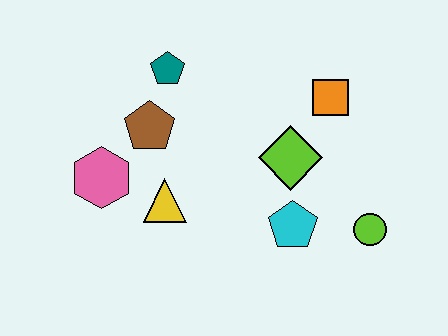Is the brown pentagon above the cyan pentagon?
Yes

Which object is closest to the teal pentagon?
The brown pentagon is closest to the teal pentagon.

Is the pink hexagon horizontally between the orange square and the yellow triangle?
No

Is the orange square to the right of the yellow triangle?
Yes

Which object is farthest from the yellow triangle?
The lime circle is farthest from the yellow triangle.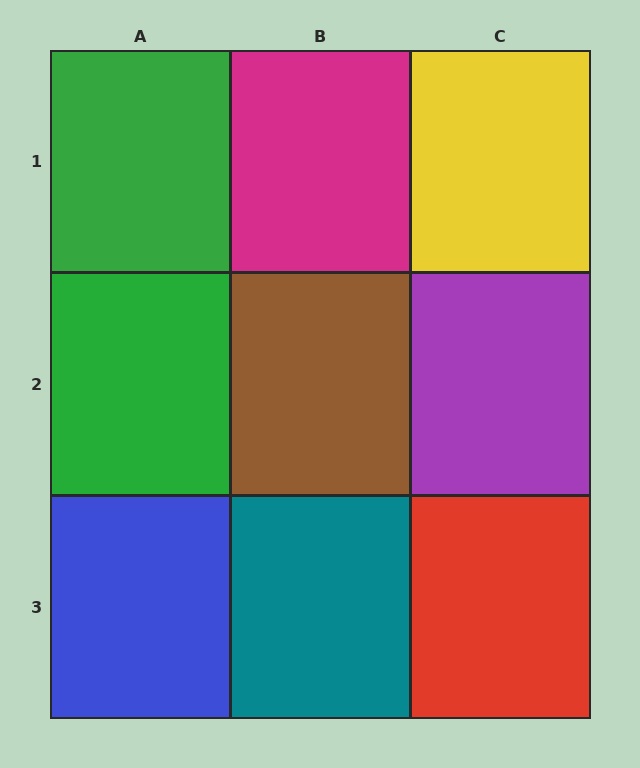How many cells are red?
1 cell is red.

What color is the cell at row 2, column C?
Purple.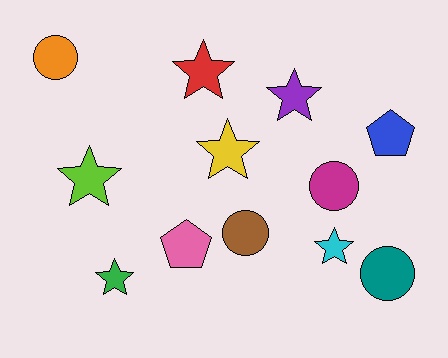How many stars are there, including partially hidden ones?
There are 6 stars.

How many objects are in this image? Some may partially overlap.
There are 12 objects.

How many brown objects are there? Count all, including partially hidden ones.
There is 1 brown object.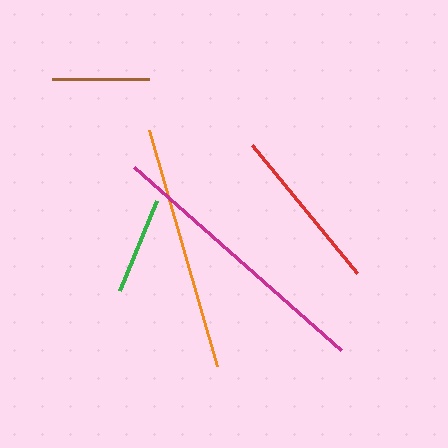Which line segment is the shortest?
The green line is the shortest at approximately 97 pixels.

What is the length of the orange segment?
The orange segment is approximately 246 pixels long.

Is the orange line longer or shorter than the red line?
The orange line is longer than the red line.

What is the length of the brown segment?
The brown segment is approximately 98 pixels long.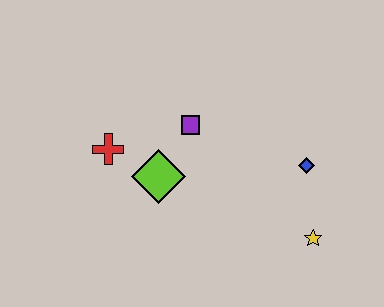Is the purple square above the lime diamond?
Yes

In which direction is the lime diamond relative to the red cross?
The lime diamond is to the right of the red cross.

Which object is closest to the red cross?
The lime diamond is closest to the red cross.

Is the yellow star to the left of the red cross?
No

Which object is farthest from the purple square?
The yellow star is farthest from the purple square.